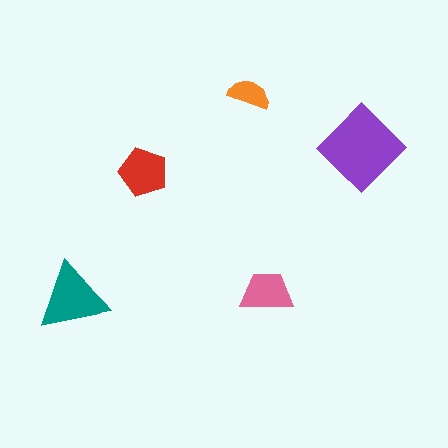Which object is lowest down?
The teal triangle is bottommost.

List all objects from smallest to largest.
The orange semicircle, the pink trapezoid, the red pentagon, the teal triangle, the purple diamond.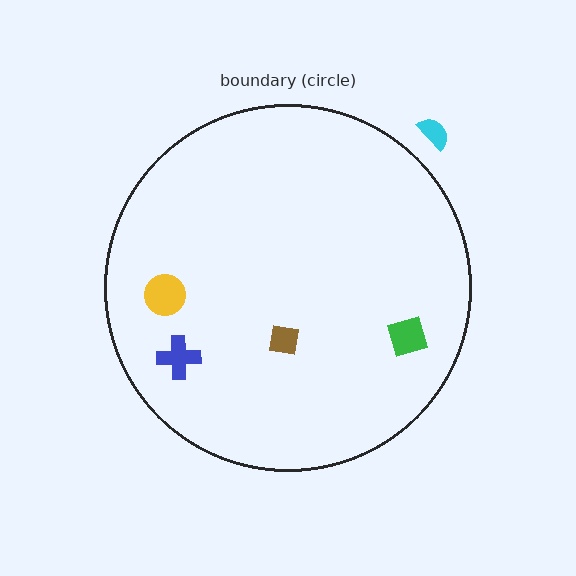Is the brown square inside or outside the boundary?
Inside.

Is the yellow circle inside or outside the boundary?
Inside.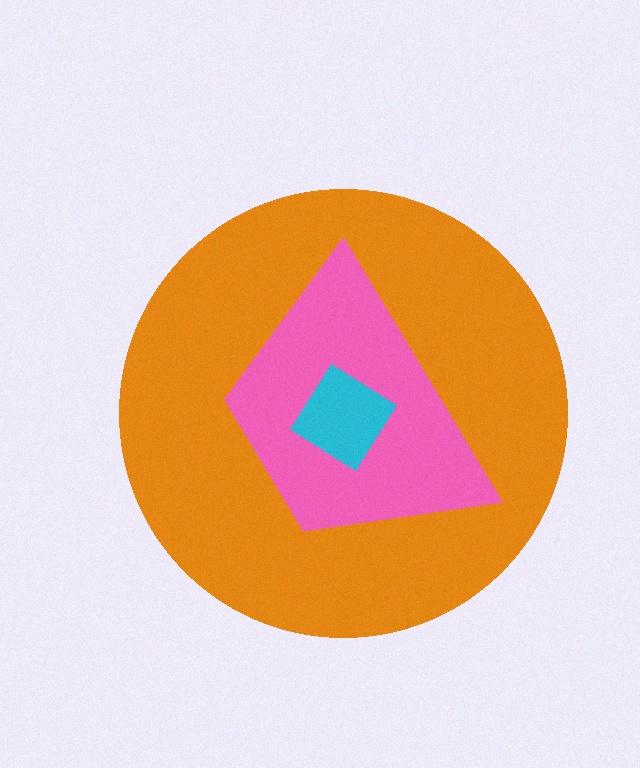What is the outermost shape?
The orange circle.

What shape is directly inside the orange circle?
The pink trapezoid.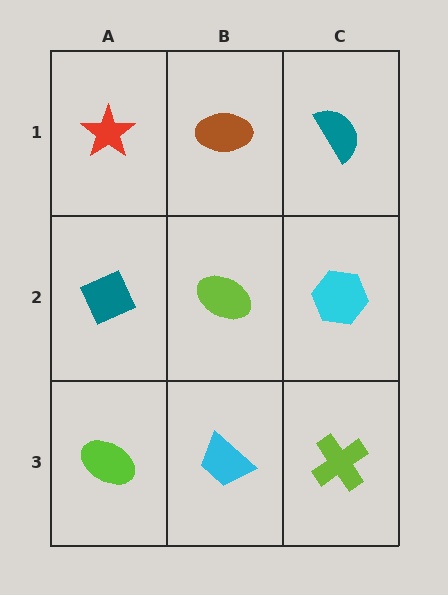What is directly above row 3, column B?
A lime ellipse.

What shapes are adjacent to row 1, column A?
A teal diamond (row 2, column A), a brown ellipse (row 1, column B).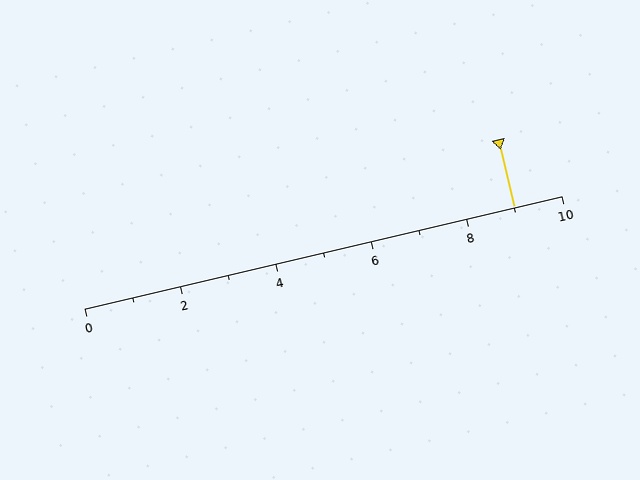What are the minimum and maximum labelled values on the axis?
The axis runs from 0 to 10.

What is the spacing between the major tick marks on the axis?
The major ticks are spaced 2 apart.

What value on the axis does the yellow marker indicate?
The marker indicates approximately 9.